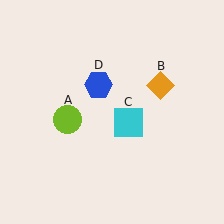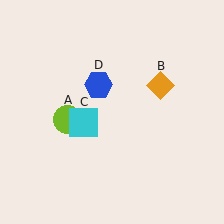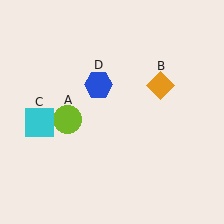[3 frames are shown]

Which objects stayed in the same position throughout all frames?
Lime circle (object A) and orange diamond (object B) and blue hexagon (object D) remained stationary.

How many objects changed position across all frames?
1 object changed position: cyan square (object C).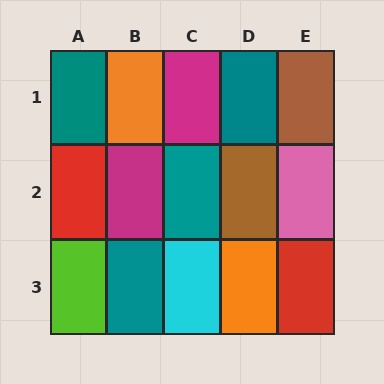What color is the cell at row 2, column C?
Teal.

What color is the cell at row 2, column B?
Magenta.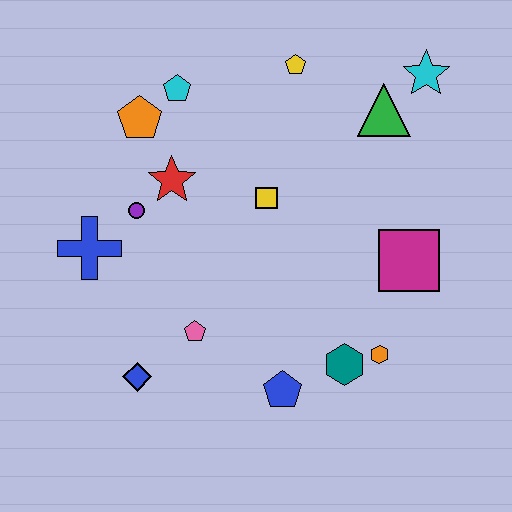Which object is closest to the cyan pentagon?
The orange pentagon is closest to the cyan pentagon.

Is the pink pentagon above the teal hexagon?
Yes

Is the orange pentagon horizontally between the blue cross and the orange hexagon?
Yes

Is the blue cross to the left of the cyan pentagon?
Yes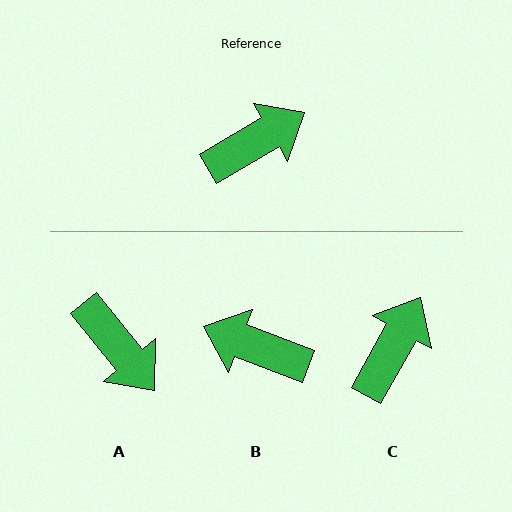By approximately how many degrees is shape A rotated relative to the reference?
Approximately 81 degrees clockwise.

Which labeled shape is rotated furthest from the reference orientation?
B, about 128 degrees away.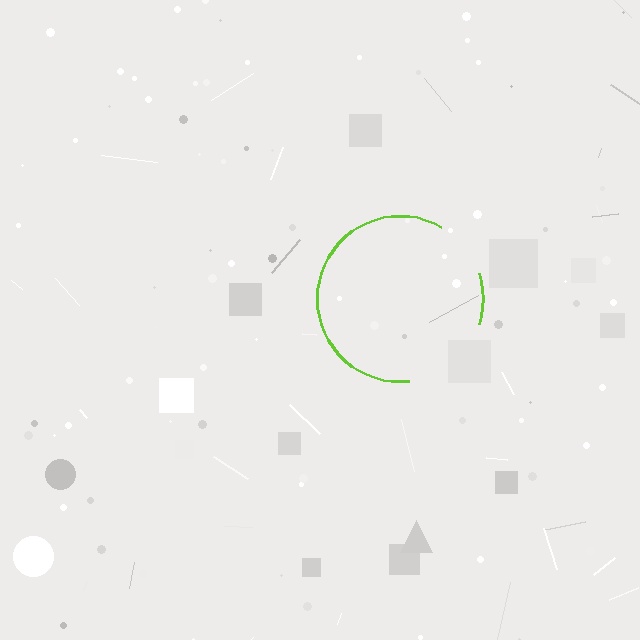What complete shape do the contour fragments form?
The contour fragments form a circle.